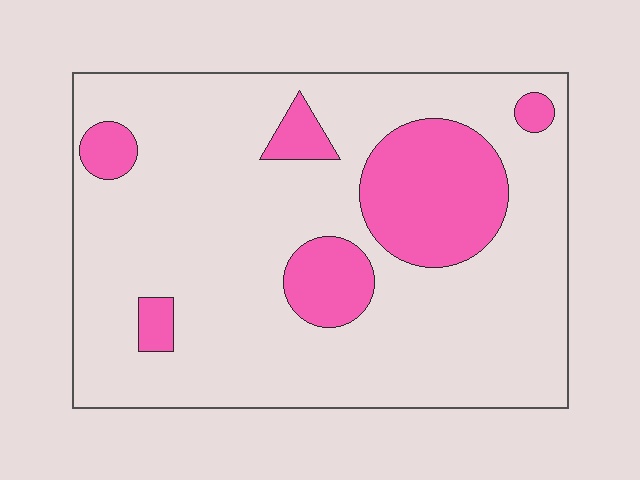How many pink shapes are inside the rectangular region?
6.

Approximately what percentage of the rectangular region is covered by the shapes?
Approximately 20%.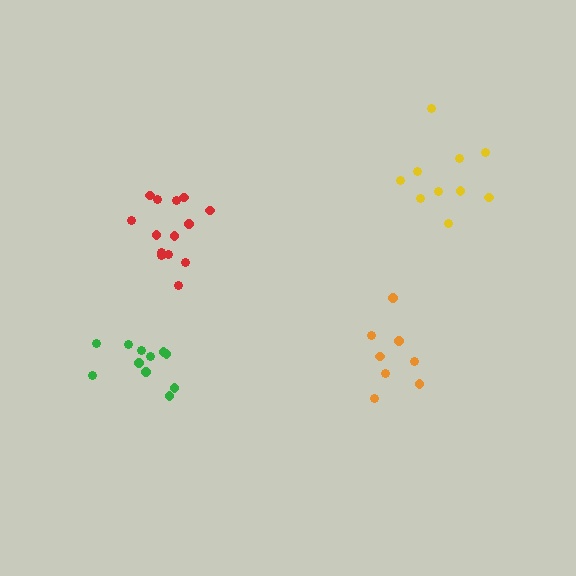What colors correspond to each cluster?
The clusters are colored: green, orange, yellow, red.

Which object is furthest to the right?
The yellow cluster is rightmost.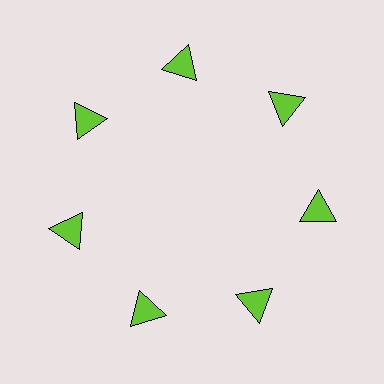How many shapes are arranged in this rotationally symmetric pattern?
There are 7 shapes, arranged in 7 groups of 1.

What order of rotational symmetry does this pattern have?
This pattern has 7-fold rotational symmetry.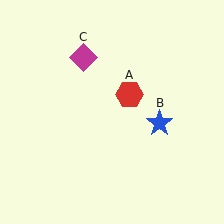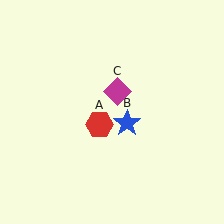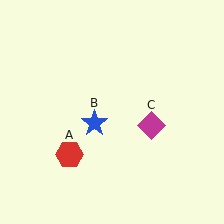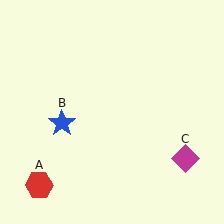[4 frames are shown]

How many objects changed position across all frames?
3 objects changed position: red hexagon (object A), blue star (object B), magenta diamond (object C).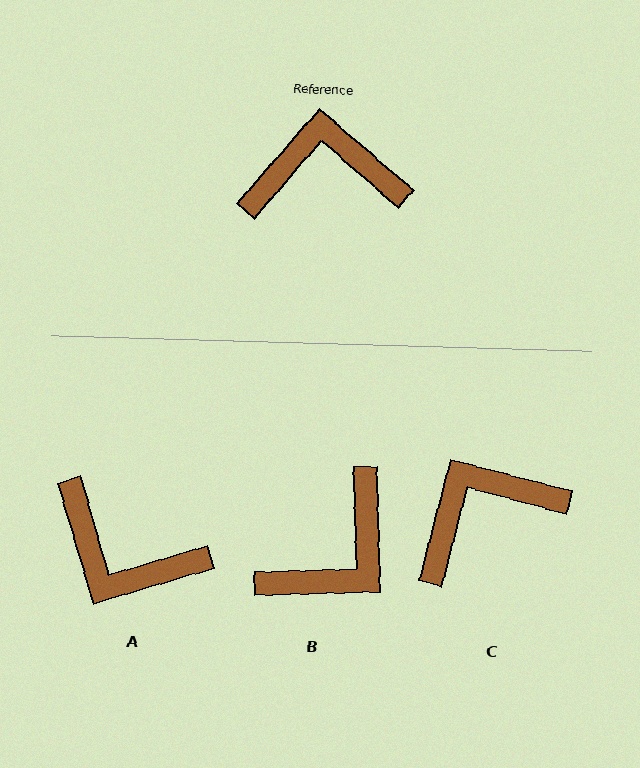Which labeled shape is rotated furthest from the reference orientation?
A, about 147 degrees away.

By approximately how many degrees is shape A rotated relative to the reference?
Approximately 147 degrees counter-clockwise.